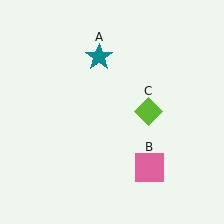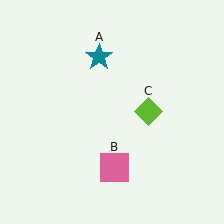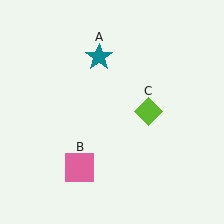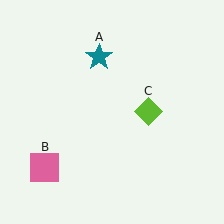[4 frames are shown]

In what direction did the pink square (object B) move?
The pink square (object B) moved left.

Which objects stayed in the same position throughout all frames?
Teal star (object A) and lime diamond (object C) remained stationary.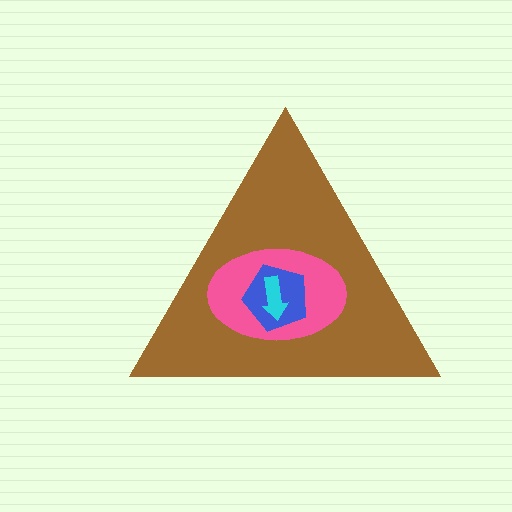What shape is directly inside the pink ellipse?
The blue pentagon.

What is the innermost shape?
The cyan arrow.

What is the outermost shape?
The brown triangle.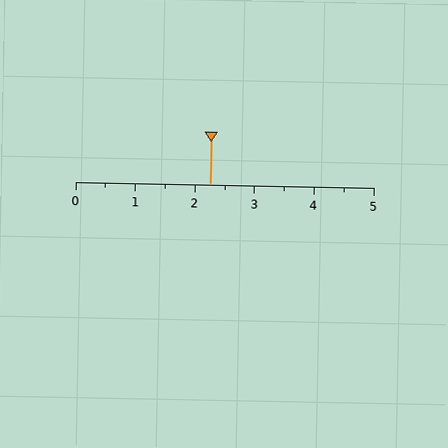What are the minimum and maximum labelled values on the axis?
The axis runs from 0 to 5.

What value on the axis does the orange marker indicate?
The marker indicates approximately 2.2.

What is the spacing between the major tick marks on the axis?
The major ticks are spaced 1 apart.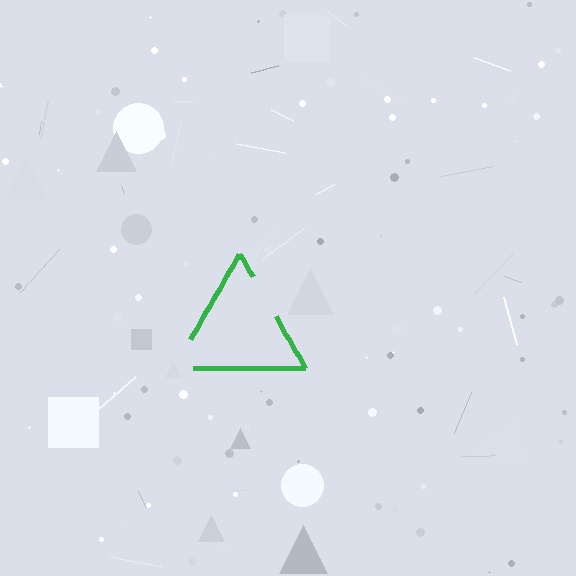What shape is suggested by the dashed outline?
The dashed outline suggests a triangle.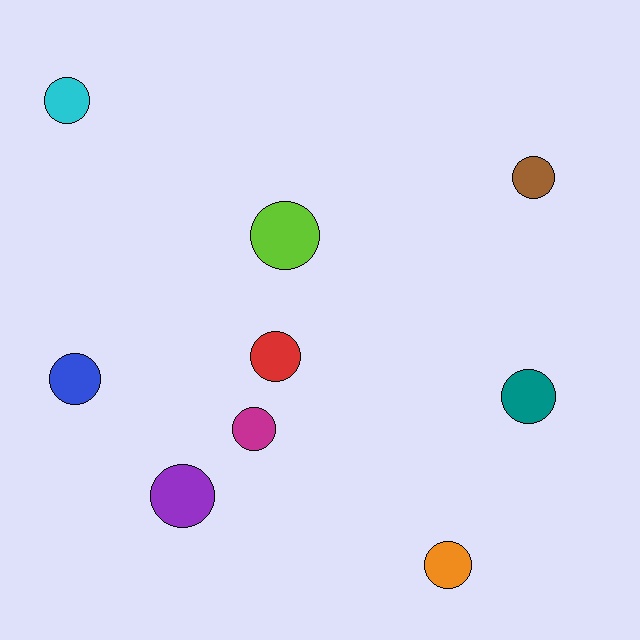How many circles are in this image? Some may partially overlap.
There are 9 circles.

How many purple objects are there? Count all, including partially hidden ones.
There is 1 purple object.